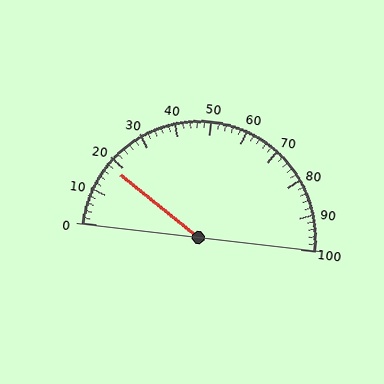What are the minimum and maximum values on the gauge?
The gauge ranges from 0 to 100.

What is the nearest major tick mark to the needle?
The nearest major tick mark is 20.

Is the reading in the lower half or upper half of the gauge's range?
The reading is in the lower half of the range (0 to 100).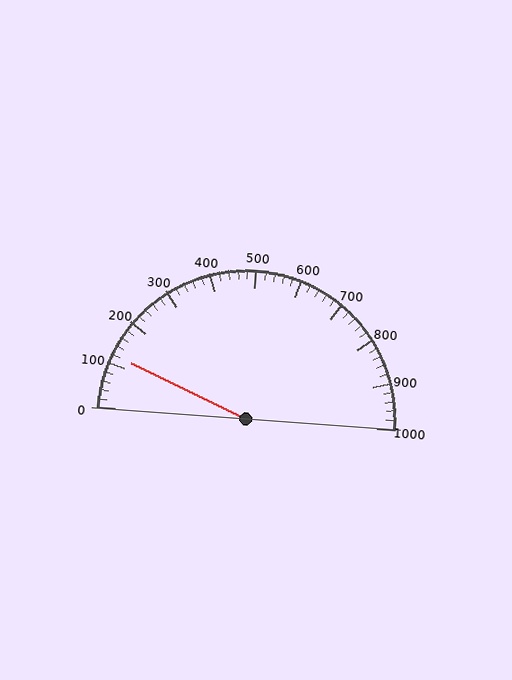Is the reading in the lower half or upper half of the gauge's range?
The reading is in the lower half of the range (0 to 1000).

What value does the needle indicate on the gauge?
The needle indicates approximately 120.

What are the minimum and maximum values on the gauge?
The gauge ranges from 0 to 1000.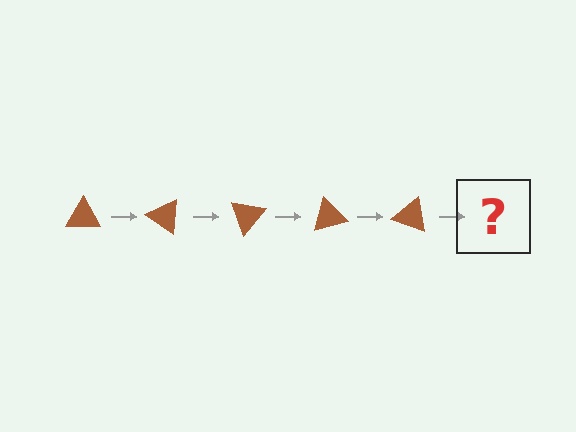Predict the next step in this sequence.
The next step is a brown triangle rotated 175 degrees.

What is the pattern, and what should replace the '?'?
The pattern is that the triangle rotates 35 degrees each step. The '?' should be a brown triangle rotated 175 degrees.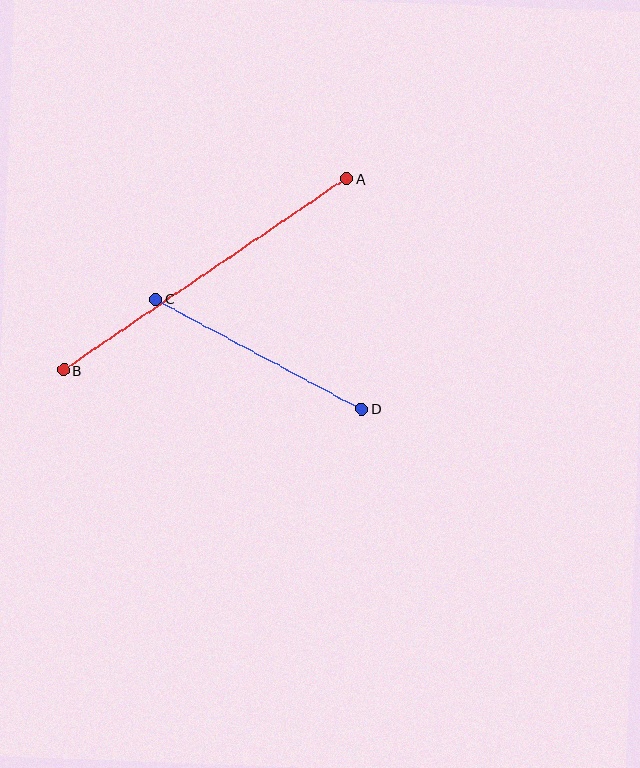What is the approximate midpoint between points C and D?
The midpoint is at approximately (259, 354) pixels.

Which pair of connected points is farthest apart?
Points A and B are farthest apart.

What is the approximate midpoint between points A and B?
The midpoint is at approximately (205, 274) pixels.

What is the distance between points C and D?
The distance is approximately 234 pixels.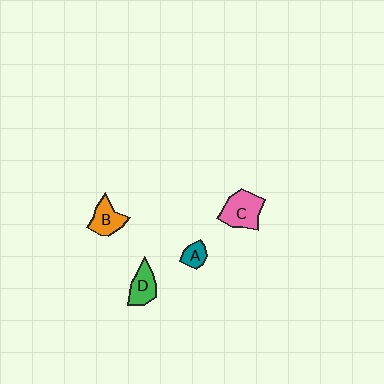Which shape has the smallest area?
Shape A (teal).